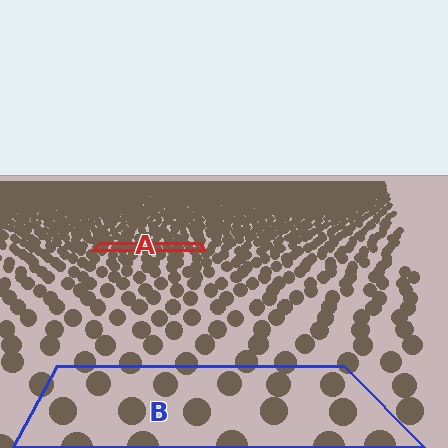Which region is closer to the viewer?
Region B is closer. The texture elements there are larger and more spread out.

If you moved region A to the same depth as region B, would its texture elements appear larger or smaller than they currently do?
They would appear larger. At a closer depth, the same texture elements are projected at a bigger on-screen size.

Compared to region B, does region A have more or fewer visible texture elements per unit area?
Region A has more texture elements per unit area — they are packed more densely because it is farther away.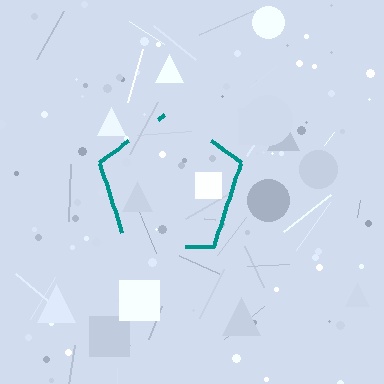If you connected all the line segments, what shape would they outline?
They would outline a pentagon.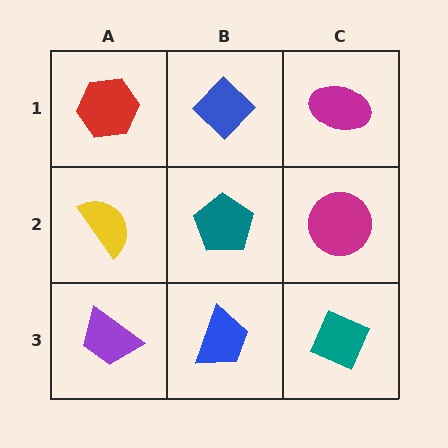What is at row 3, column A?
A purple trapezoid.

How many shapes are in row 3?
3 shapes.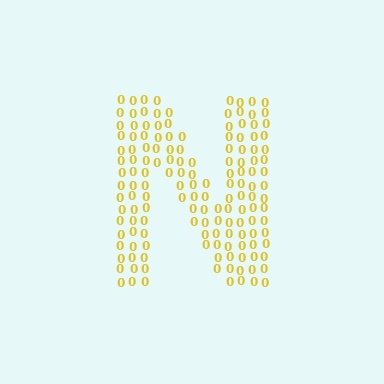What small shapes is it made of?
It is made of small digit 0's.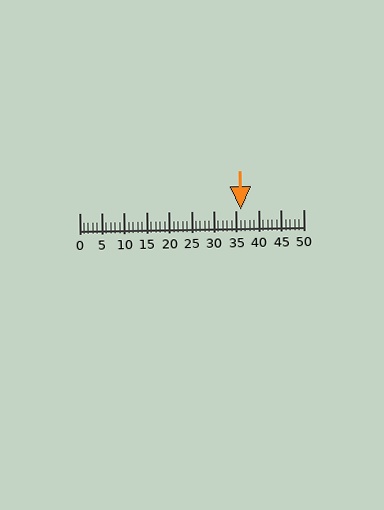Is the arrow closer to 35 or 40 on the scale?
The arrow is closer to 35.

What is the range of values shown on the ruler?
The ruler shows values from 0 to 50.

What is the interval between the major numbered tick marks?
The major tick marks are spaced 5 units apart.